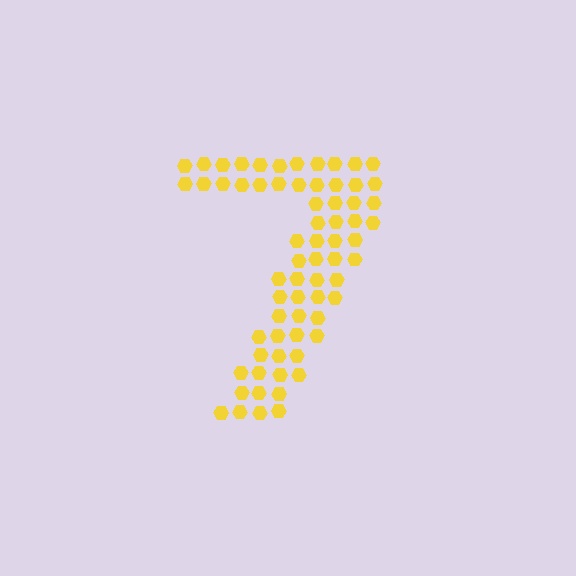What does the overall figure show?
The overall figure shows the digit 7.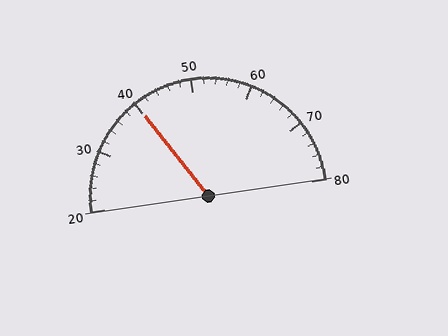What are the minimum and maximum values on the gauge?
The gauge ranges from 20 to 80.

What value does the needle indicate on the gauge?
The needle indicates approximately 40.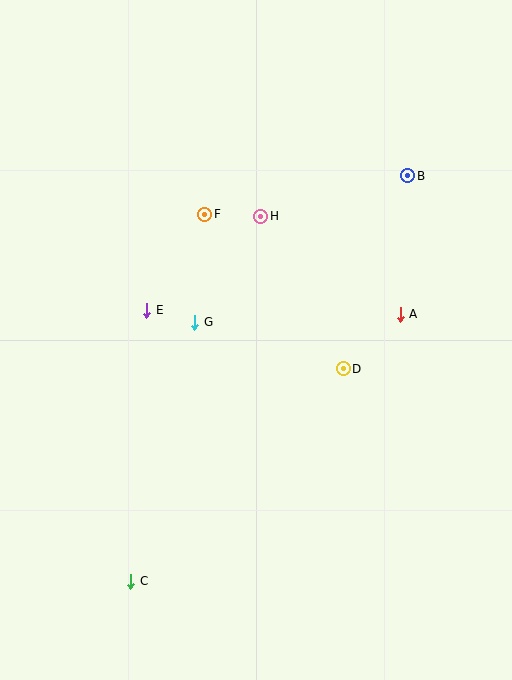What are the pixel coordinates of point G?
Point G is at (195, 322).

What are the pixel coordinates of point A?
Point A is at (400, 314).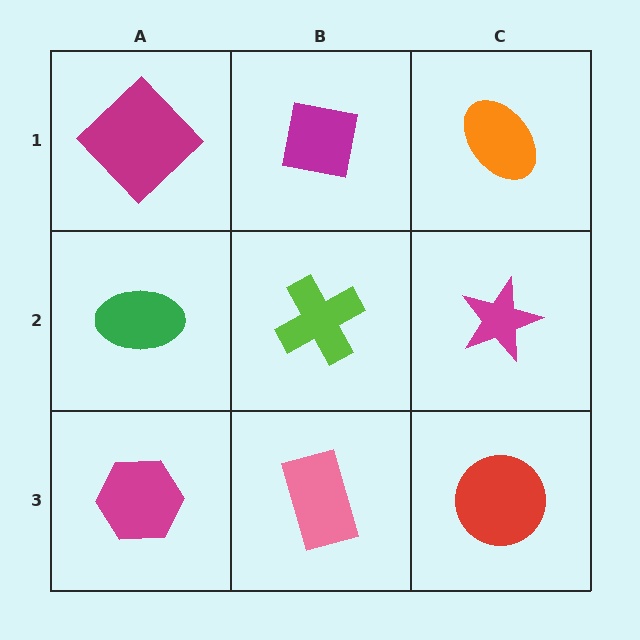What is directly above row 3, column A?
A green ellipse.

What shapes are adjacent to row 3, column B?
A lime cross (row 2, column B), a magenta hexagon (row 3, column A), a red circle (row 3, column C).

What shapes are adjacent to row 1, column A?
A green ellipse (row 2, column A), a magenta square (row 1, column B).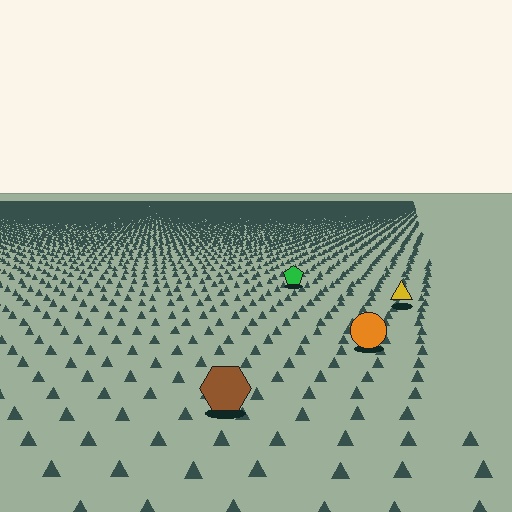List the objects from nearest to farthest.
From nearest to farthest: the brown hexagon, the orange circle, the yellow triangle, the green pentagon.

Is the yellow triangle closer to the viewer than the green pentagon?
Yes. The yellow triangle is closer — you can tell from the texture gradient: the ground texture is coarser near it.